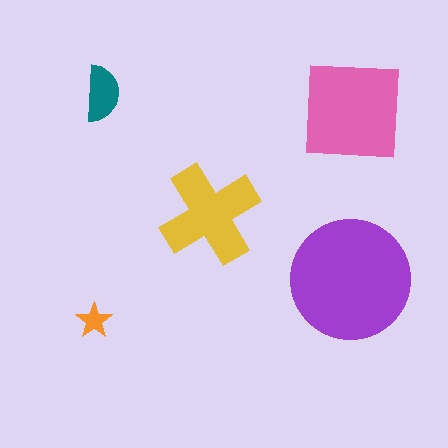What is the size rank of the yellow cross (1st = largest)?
3rd.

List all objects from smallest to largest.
The orange star, the teal semicircle, the yellow cross, the pink square, the purple circle.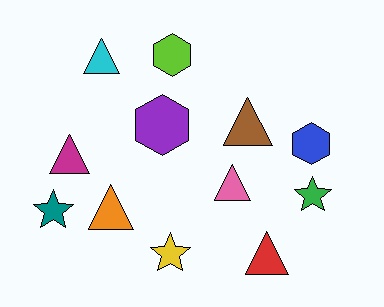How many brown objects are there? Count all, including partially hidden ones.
There is 1 brown object.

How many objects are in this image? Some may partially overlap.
There are 12 objects.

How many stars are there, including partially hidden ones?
There are 3 stars.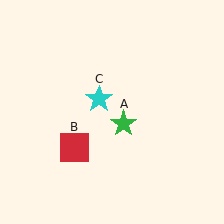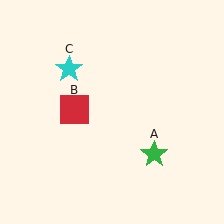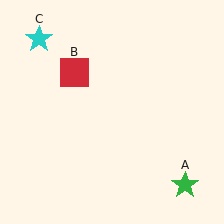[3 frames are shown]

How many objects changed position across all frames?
3 objects changed position: green star (object A), red square (object B), cyan star (object C).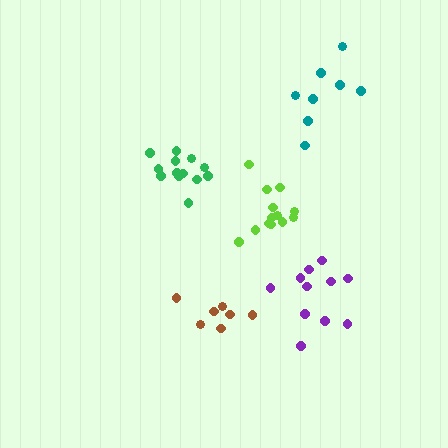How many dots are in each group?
Group 1: 13 dots, Group 2: 7 dots, Group 3: 13 dots, Group 4: 11 dots, Group 5: 8 dots (52 total).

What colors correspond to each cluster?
The clusters are colored: green, brown, lime, purple, teal.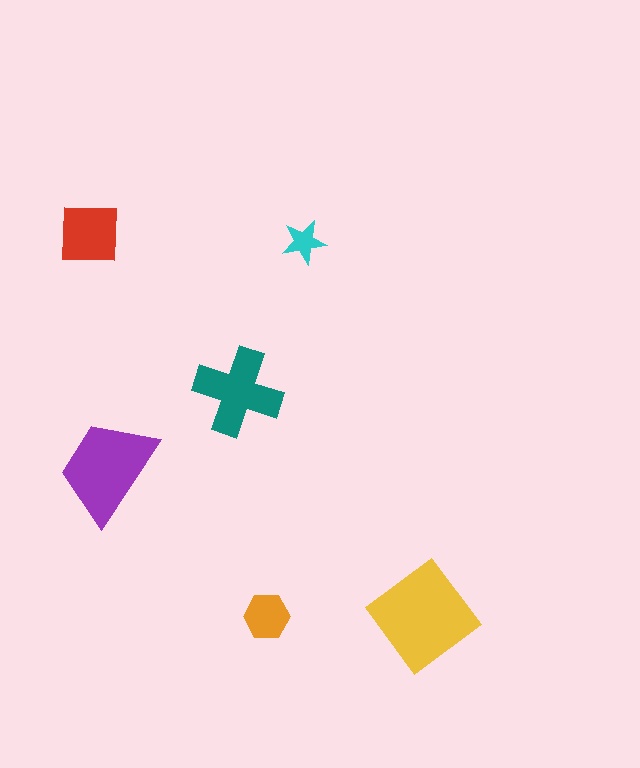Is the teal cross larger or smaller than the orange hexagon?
Larger.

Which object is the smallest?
The cyan star.